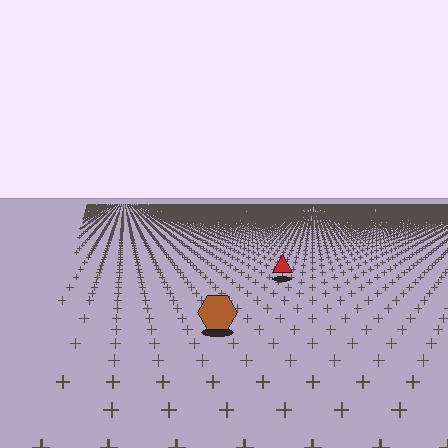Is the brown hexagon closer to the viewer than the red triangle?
Yes. The brown hexagon is closer — you can tell from the texture gradient: the ground texture is coarser near it.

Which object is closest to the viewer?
The brown hexagon is closest. The texture marks near it are larger and more spread out.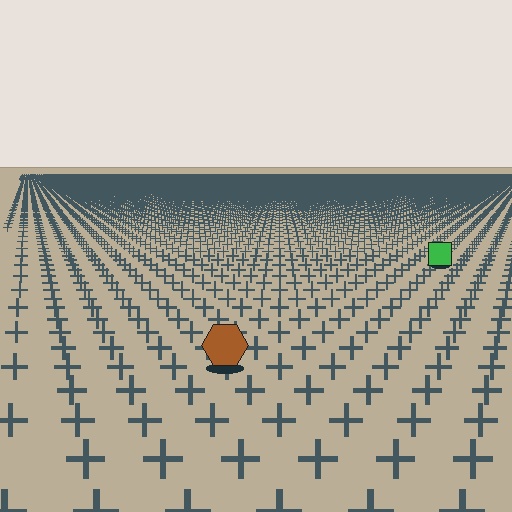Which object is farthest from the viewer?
The green square is farthest from the viewer. It appears smaller and the ground texture around it is denser.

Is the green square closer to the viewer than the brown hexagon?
No. The brown hexagon is closer — you can tell from the texture gradient: the ground texture is coarser near it.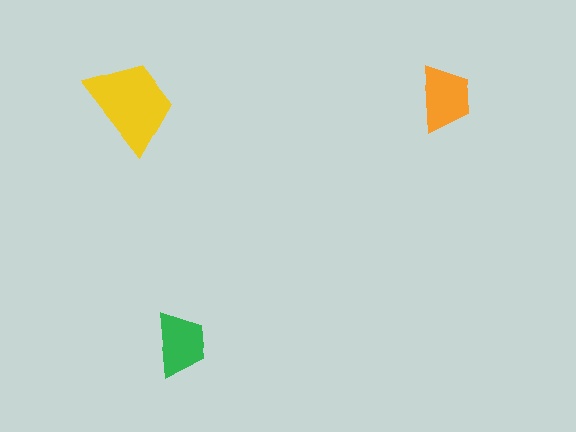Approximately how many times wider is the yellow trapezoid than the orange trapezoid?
About 1.5 times wider.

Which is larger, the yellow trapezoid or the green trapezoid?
The yellow one.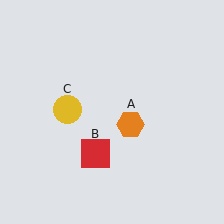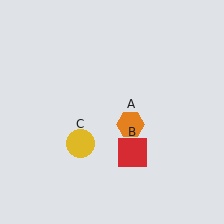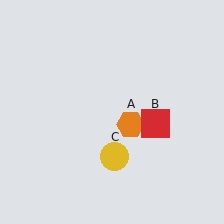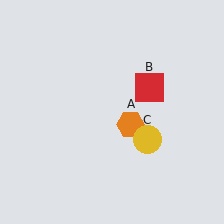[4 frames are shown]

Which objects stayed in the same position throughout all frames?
Orange hexagon (object A) remained stationary.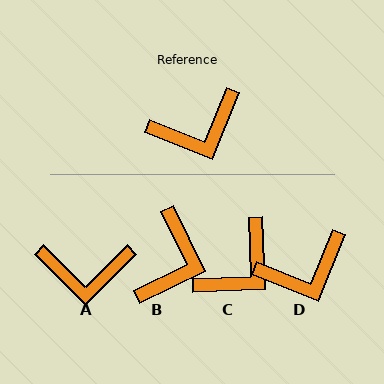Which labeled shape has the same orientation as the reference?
D.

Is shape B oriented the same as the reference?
No, it is off by about 48 degrees.